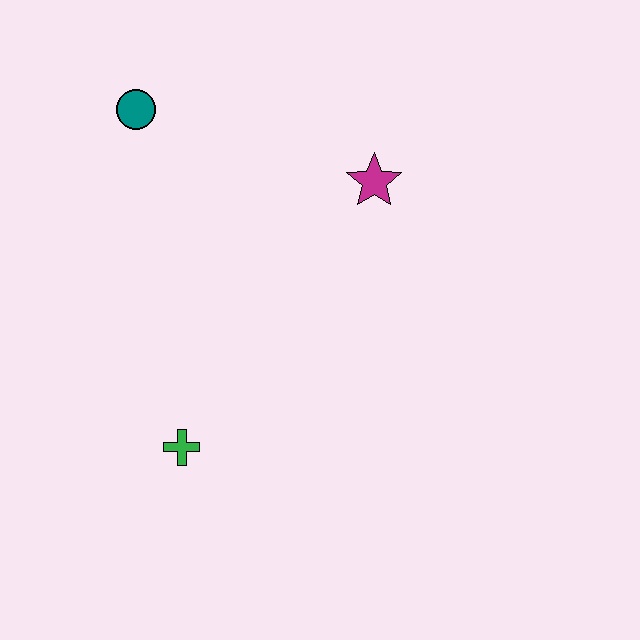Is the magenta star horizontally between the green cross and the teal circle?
No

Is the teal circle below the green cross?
No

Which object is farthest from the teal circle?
The green cross is farthest from the teal circle.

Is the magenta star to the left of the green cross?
No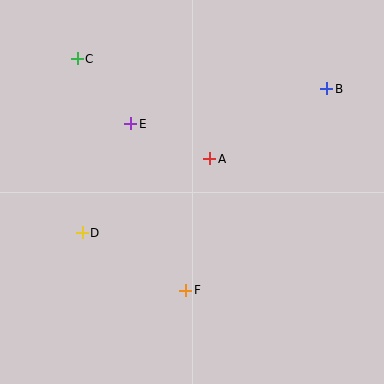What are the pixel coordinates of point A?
Point A is at (210, 159).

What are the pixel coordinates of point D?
Point D is at (82, 233).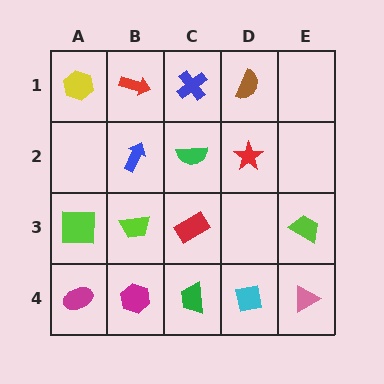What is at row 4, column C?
A green trapezoid.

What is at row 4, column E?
A pink triangle.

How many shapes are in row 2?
3 shapes.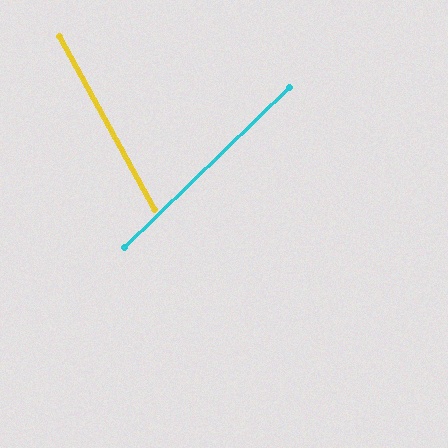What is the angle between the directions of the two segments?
Approximately 75 degrees.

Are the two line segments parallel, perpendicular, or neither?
Neither parallel nor perpendicular — they differ by about 75°.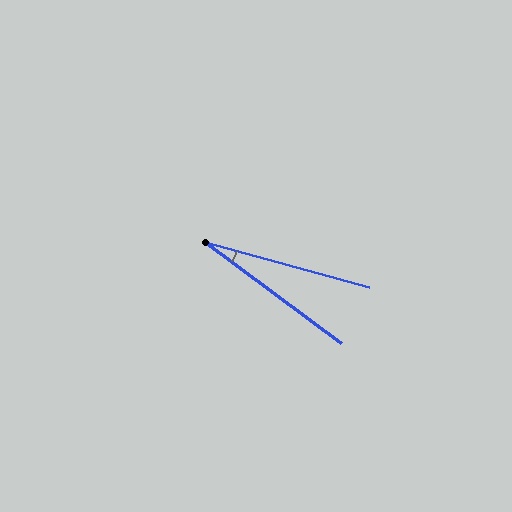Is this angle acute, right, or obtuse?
It is acute.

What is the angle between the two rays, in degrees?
Approximately 21 degrees.